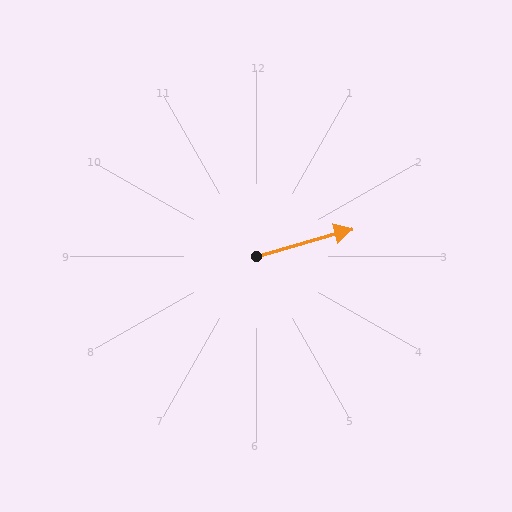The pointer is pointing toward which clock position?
Roughly 2 o'clock.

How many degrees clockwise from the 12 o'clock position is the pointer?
Approximately 74 degrees.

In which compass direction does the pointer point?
East.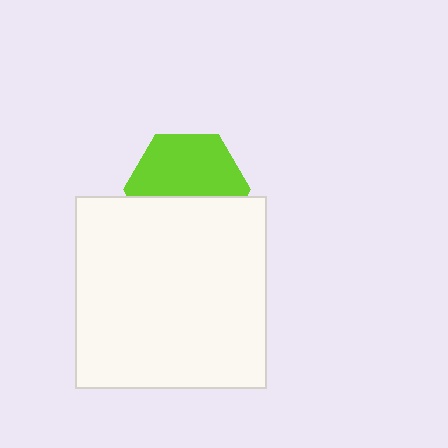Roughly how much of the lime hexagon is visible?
About half of it is visible (roughly 57%).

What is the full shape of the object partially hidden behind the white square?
The partially hidden object is a lime hexagon.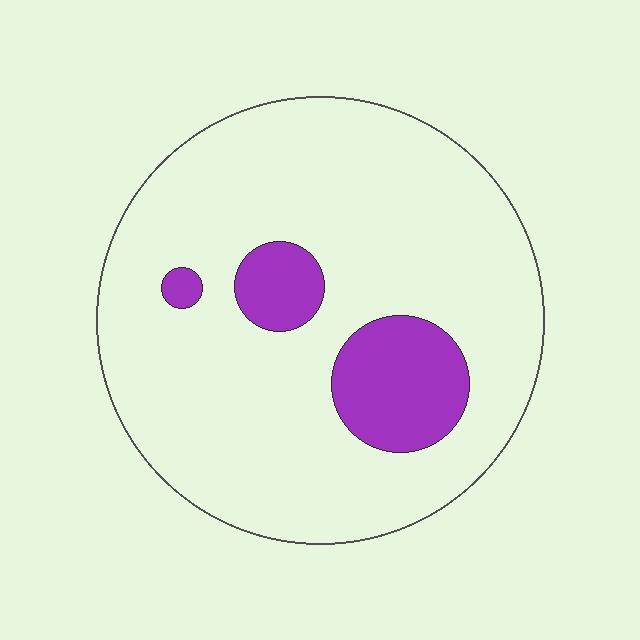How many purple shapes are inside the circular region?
3.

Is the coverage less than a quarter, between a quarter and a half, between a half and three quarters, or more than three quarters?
Less than a quarter.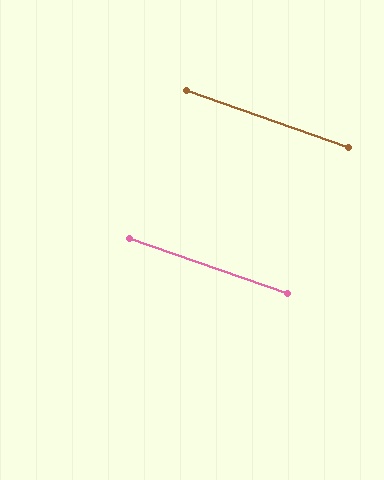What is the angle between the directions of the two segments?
Approximately 0 degrees.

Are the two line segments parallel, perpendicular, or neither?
Parallel — their directions differ by only 0.2°.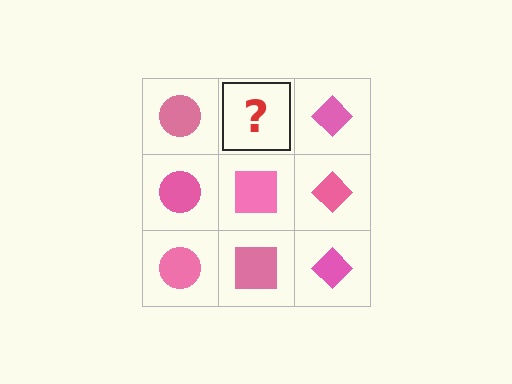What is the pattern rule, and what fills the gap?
The rule is that each column has a consistent shape. The gap should be filled with a pink square.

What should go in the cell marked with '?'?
The missing cell should contain a pink square.